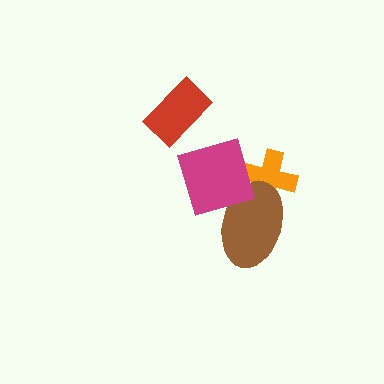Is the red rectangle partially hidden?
No, no other shape covers it.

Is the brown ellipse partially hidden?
Yes, it is partially covered by another shape.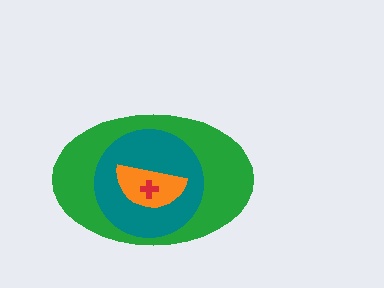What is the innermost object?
The red cross.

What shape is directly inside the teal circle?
The orange semicircle.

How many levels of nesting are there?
4.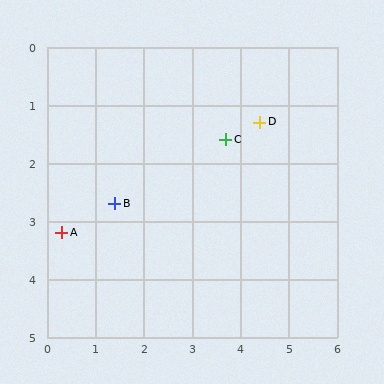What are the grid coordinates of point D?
Point D is at approximately (4.4, 1.3).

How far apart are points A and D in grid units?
Points A and D are about 4.5 grid units apart.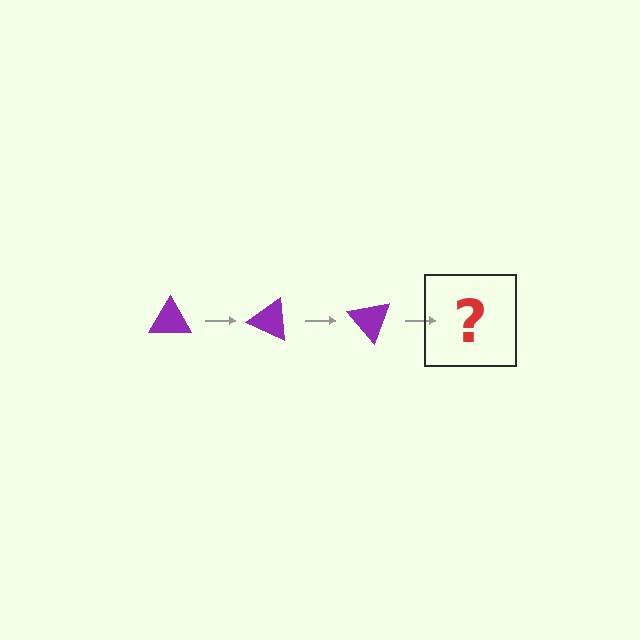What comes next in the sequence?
The next element should be a purple triangle rotated 75 degrees.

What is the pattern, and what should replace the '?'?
The pattern is that the triangle rotates 25 degrees each step. The '?' should be a purple triangle rotated 75 degrees.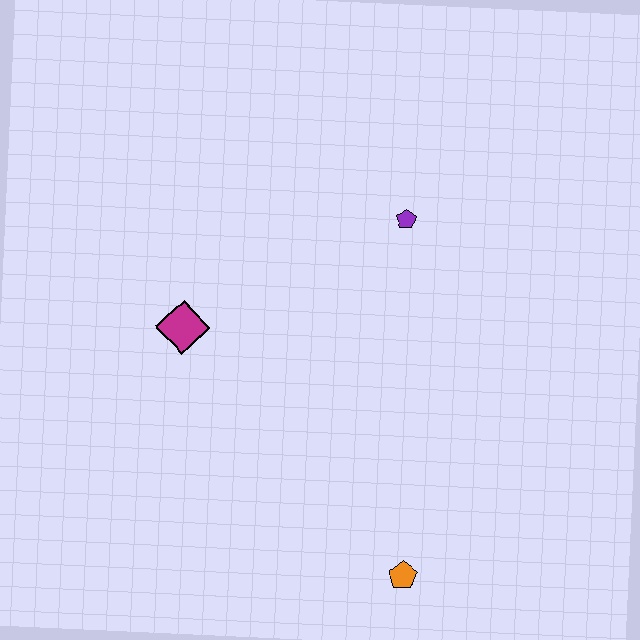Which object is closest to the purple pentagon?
The magenta diamond is closest to the purple pentagon.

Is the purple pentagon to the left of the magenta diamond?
No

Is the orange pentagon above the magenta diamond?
No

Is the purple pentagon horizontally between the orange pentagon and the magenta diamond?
Yes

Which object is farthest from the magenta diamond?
The orange pentagon is farthest from the magenta diamond.